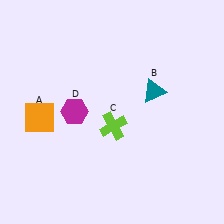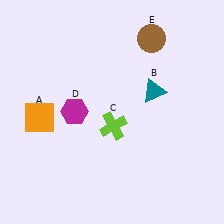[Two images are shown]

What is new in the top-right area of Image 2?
A brown circle (E) was added in the top-right area of Image 2.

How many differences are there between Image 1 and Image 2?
There is 1 difference between the two images.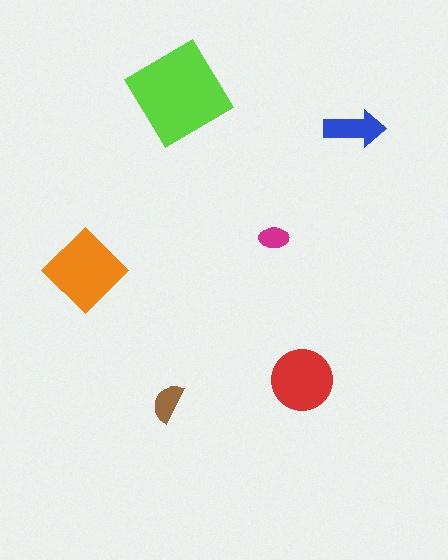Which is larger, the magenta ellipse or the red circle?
The red circle.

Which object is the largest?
The lime diamond.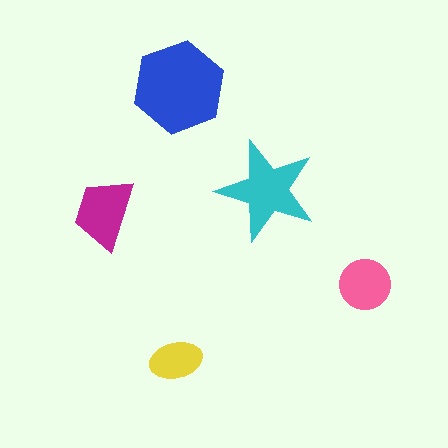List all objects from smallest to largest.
The yellow ellipse, the pink circle, the magenta trapezoid, the cyan star, the blue hexagon.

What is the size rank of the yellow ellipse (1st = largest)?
5th.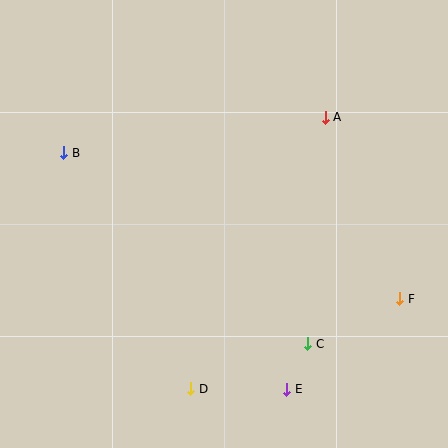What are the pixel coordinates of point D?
Point D is at (191, 389).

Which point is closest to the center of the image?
Point C at (308, 344) is closest to the center.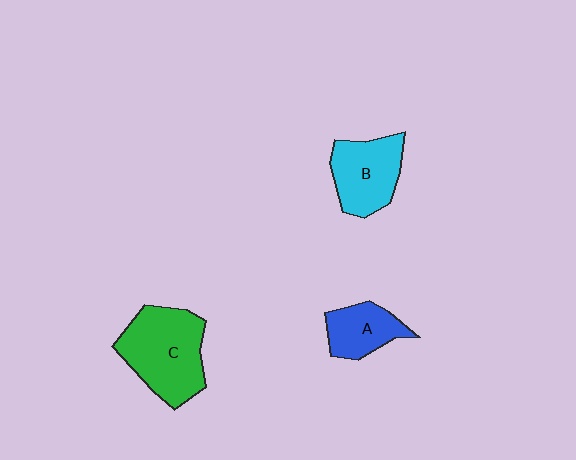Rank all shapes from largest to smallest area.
From largest to smallest: C (green), B (cyan), A (blue).